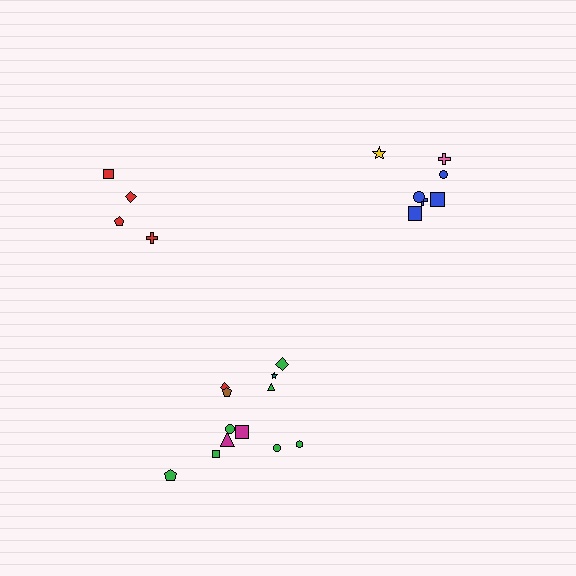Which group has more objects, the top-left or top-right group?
The top-right group.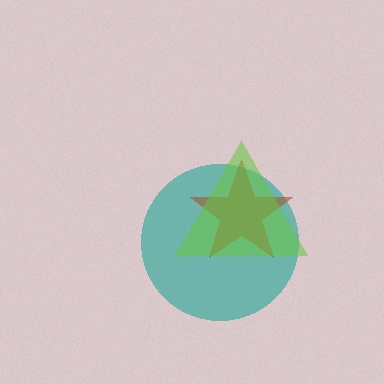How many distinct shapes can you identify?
There are 3 distinct shapes: a teal circle, a brown star, a lime triangle.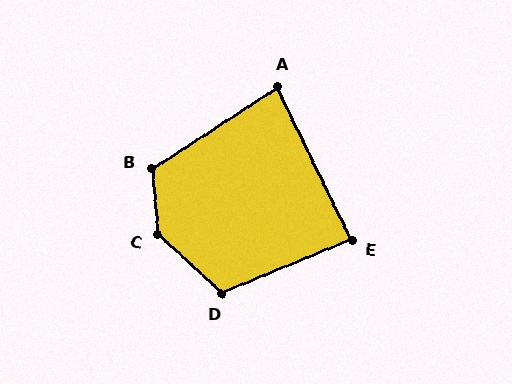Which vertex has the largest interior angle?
C, at approximately 138 degrees.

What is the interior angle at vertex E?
Approximately 87 degrees (approximately right).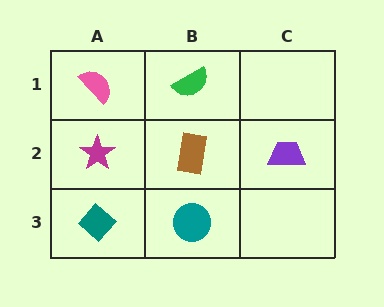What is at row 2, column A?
A magenta star.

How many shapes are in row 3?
2 shapes.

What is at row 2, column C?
A purple trapezoid.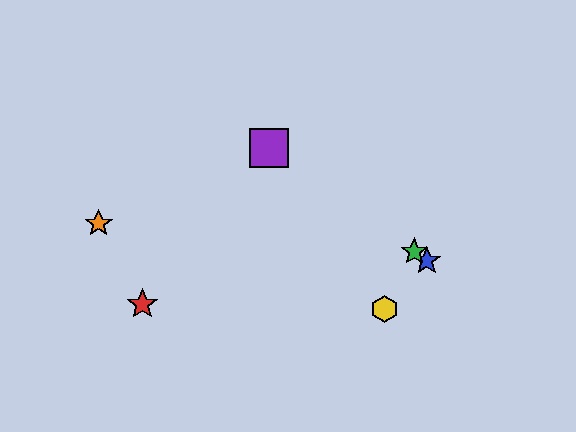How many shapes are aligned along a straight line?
3 shapes (the blue star, the green star, the purple square) are aligned along a straight line.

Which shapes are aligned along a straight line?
The blue star, the green star, the purple square are aligned along a straight line.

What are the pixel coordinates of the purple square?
The purple square is at (269, 148).